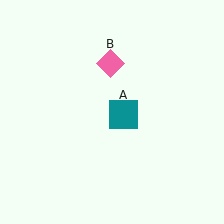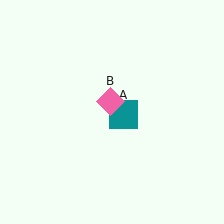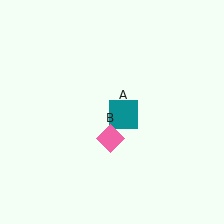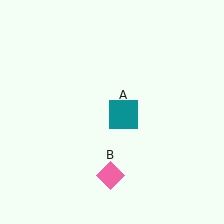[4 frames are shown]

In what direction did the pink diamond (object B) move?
The pink diamond (object B) moved down.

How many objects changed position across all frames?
1 object changed position: pink diamond (object B).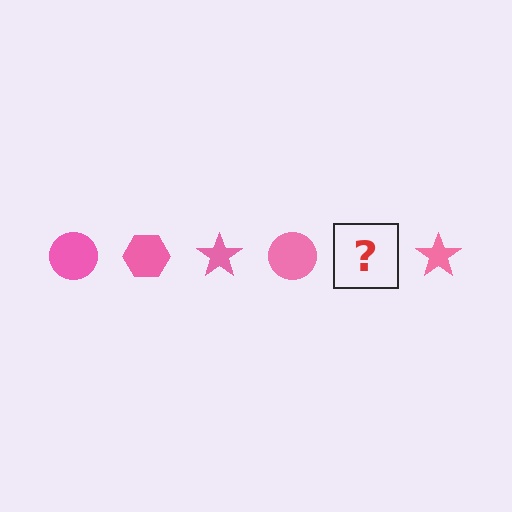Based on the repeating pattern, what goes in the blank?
The blank should be a pink hexagon.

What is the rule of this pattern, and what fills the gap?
The rule is that the pattern cycles through circle, hexagon, star shapes in pink. The gap should be filled with a pink hexagon.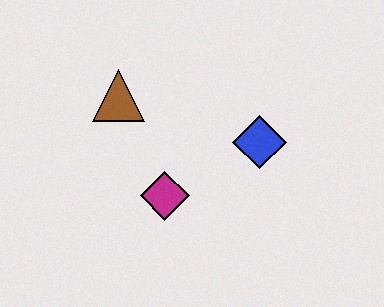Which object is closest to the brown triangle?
The magenta diamond is closest to the brown triangle.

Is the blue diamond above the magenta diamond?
Yes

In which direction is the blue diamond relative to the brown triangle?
The blue diamond is to the right of the brown triangle.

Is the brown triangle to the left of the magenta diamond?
Yes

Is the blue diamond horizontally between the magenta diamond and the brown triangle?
No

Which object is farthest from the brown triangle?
The blue diamond is farthest from the brown triangle.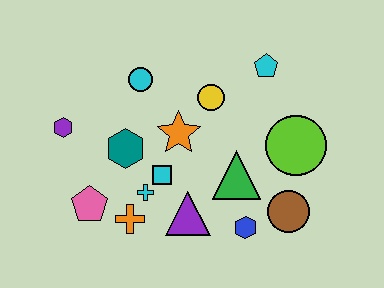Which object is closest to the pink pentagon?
The orange cross is closest to the pink pentagon.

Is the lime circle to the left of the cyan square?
No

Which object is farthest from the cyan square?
The cyan pentagon is farthest from the cyan square.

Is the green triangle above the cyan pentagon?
No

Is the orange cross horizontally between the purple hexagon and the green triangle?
Yes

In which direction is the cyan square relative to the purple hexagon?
The cyan square is to the right of the purple hexagon.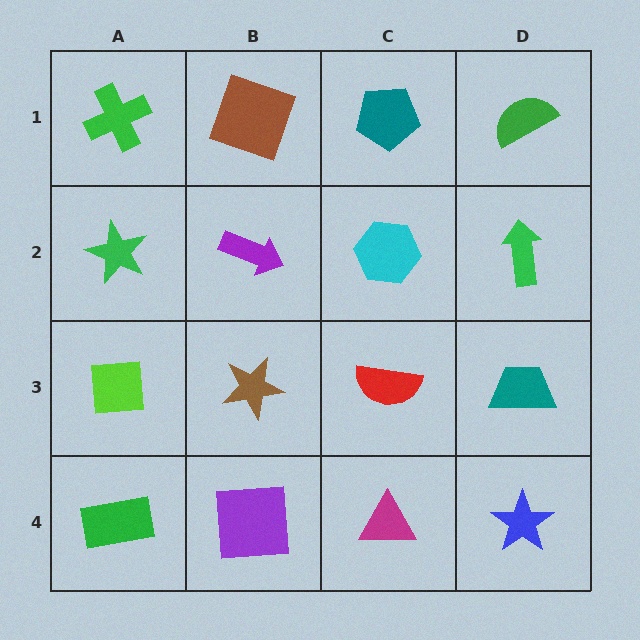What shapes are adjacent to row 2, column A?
A green cross (row 1, column A), a lime square (row 3, column A), a purple arrow (row 2, column B).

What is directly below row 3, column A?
A green rectangle.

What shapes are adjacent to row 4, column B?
A brown star (row 3, column B), a green rectangle (row 4, column A), a magenta triangle (row 4, column C).